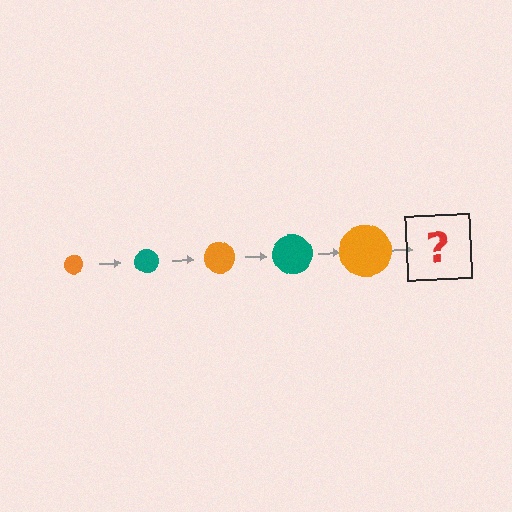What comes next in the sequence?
The next element should be a teal circle, larger than the previous one.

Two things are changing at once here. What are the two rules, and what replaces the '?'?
The two rules are that the circle grows larger each step and the color cycles through orange and teal. The '?' should be a teal circle, larger than the previous one.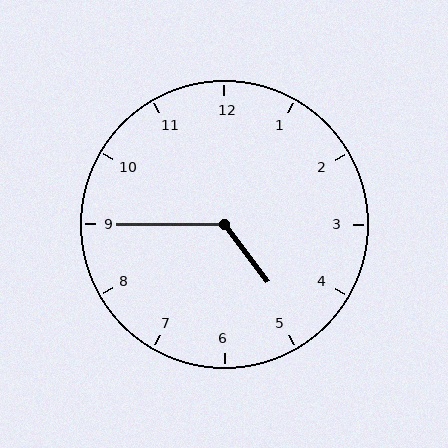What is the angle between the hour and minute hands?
Approximately 128 degrees.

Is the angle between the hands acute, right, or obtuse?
It is obtuse.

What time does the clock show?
4:45.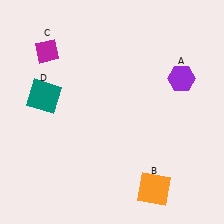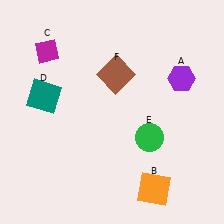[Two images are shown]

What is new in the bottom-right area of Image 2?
A green circle (E) was added in the bottom-right area of Image 2.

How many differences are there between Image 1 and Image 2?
There are 2 differences between the two images.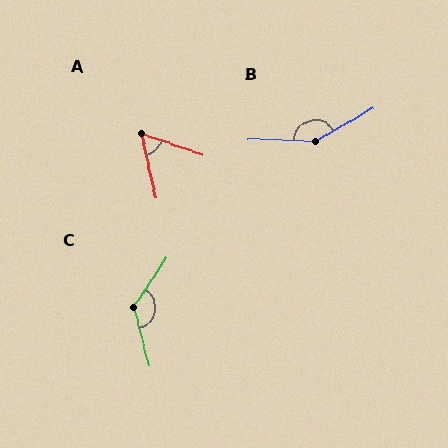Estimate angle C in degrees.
Approximately 131 degrees.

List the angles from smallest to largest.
A (58°), C (131°), B (149°).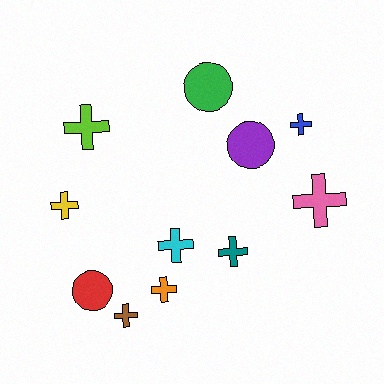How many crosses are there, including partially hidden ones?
There are 8 crosses.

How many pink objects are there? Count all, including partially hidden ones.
There is 1 pink object.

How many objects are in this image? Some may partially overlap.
There are 11 objects.